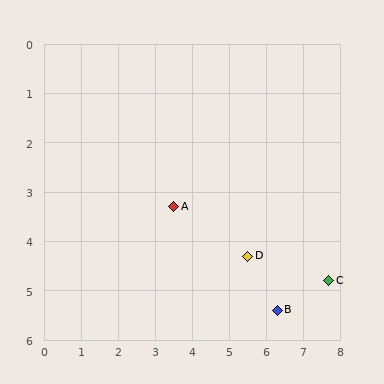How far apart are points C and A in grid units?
Points C and A are about 4.5 grid units apart.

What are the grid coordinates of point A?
Point A is at approximately (3.5, 3.3).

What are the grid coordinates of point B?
Point B is at approximately (6.3, 5.4).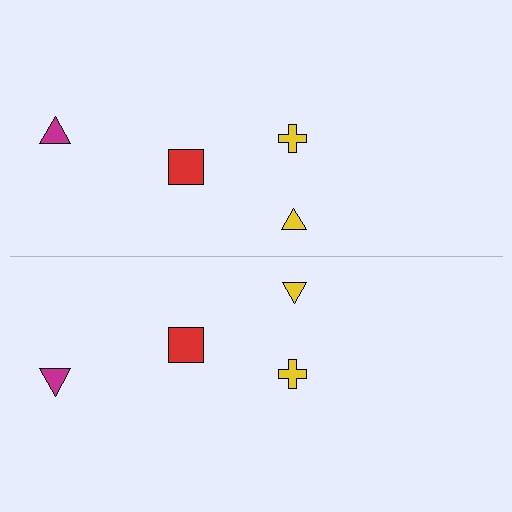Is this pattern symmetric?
Yes, this pattern has bilateral (reflection) symmetry.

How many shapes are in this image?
There are 8 shapes in this image.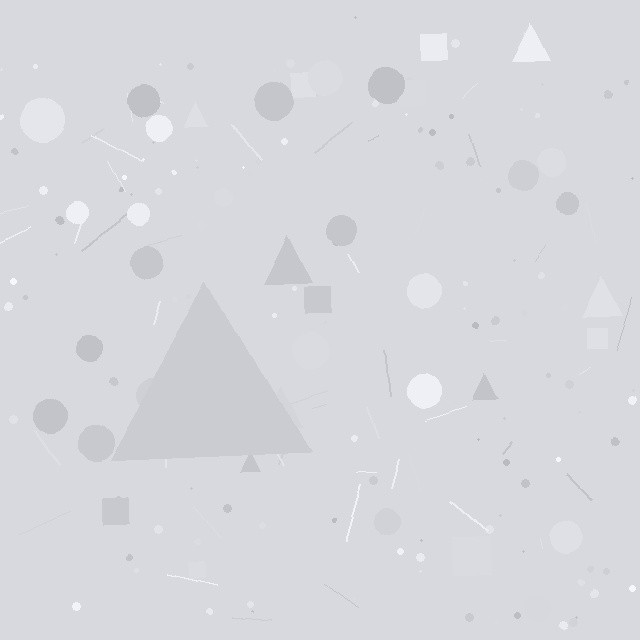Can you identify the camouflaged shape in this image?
The camouflaged shape is a triangle.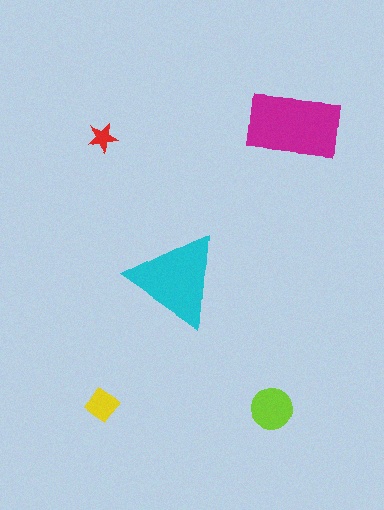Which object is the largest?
The magenta rectangle.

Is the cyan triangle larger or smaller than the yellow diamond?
Larger.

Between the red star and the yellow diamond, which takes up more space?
The yellow diamond.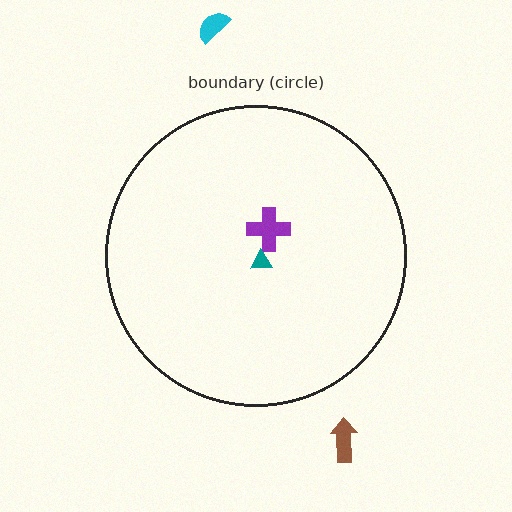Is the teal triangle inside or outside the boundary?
Inside.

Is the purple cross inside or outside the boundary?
Inside.